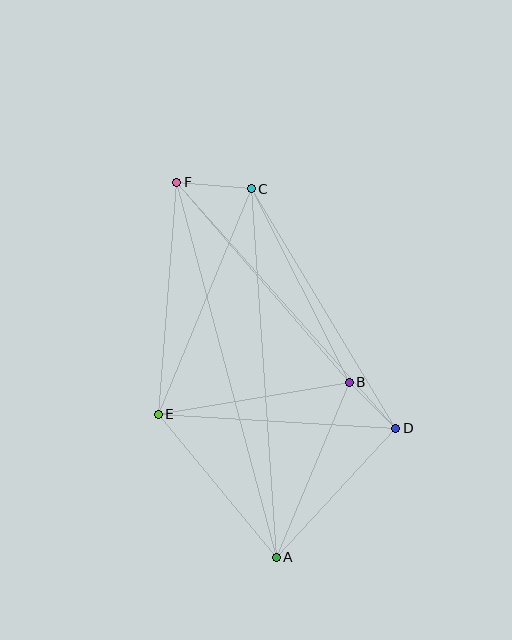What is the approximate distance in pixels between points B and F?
The distance between B and F is approximately 264 pixels.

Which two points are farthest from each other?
Points A and F are farthest from each other.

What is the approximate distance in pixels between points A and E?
The distance between A and E is approximately 186 pixels.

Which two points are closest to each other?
Points B and D are closest to each other.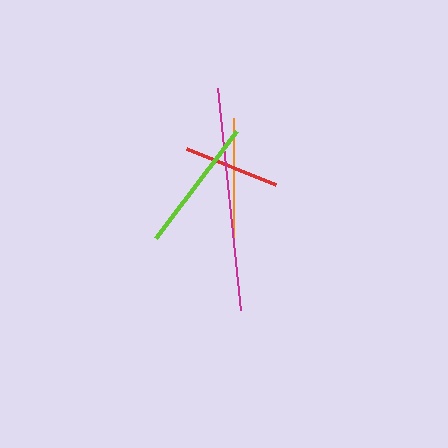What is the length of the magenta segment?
The magenta segment is approximately 223 pixels long.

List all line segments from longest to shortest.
From longest to shortest: magenta, lime, orange, red.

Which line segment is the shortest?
The red line is the shortest at approximately 95 pixels.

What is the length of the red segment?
The red segment is approximately 95 pixels long.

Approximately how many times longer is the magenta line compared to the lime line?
The magenta line is approximately 1.7 times the length of the lime line.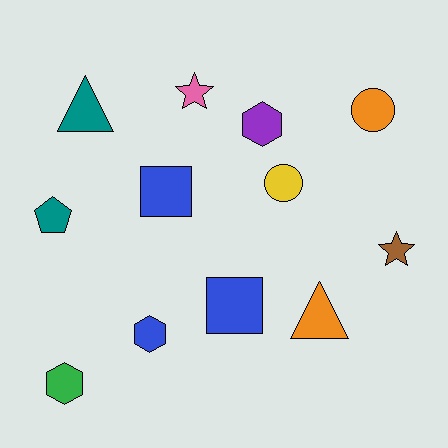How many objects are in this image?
There are 12 objects.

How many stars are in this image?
There are 2 stars.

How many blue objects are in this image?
There are 3 blue objects.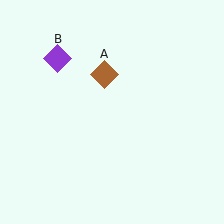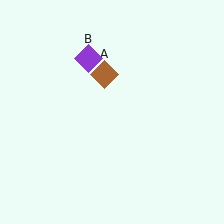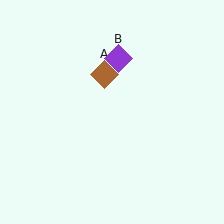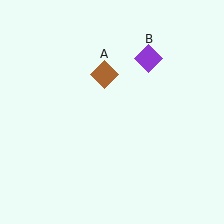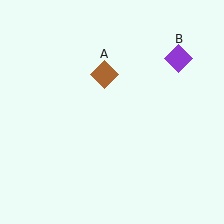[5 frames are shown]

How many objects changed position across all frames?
1 object changed position: purple diamond (object B).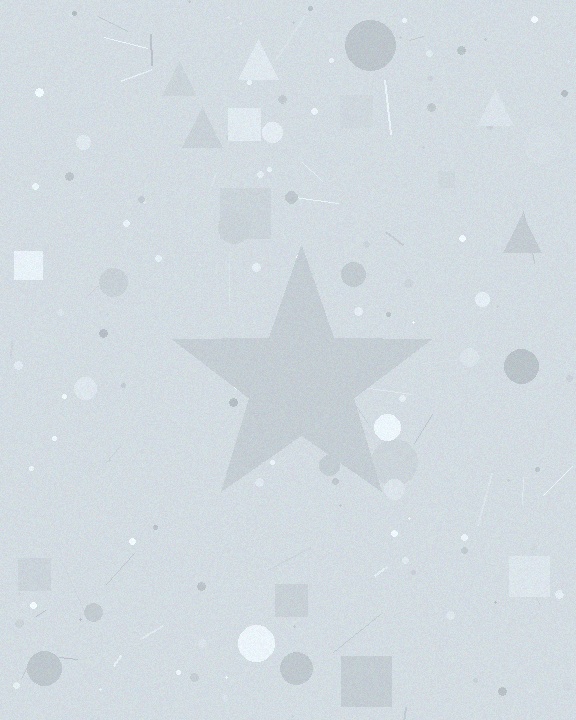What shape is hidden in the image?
A star is hidden in the image.